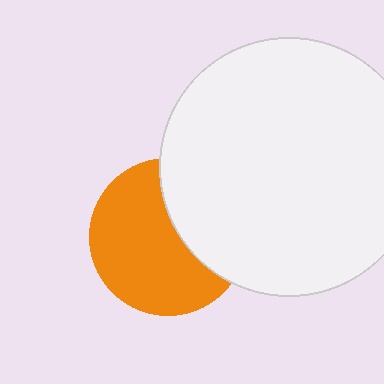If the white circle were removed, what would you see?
You would see the complete orange circle.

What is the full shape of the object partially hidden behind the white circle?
The partially hidden object is an orange circle.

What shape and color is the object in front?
The object in front is a white circle.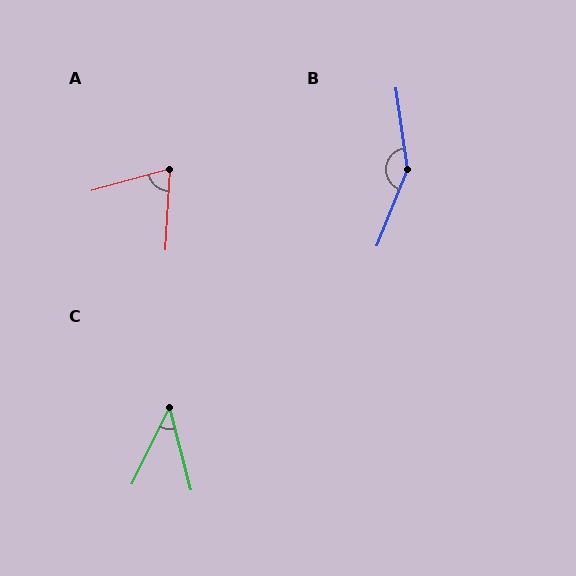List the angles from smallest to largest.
C (40°), A (71°), B (150°).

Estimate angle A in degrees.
Approximately 71 degrees.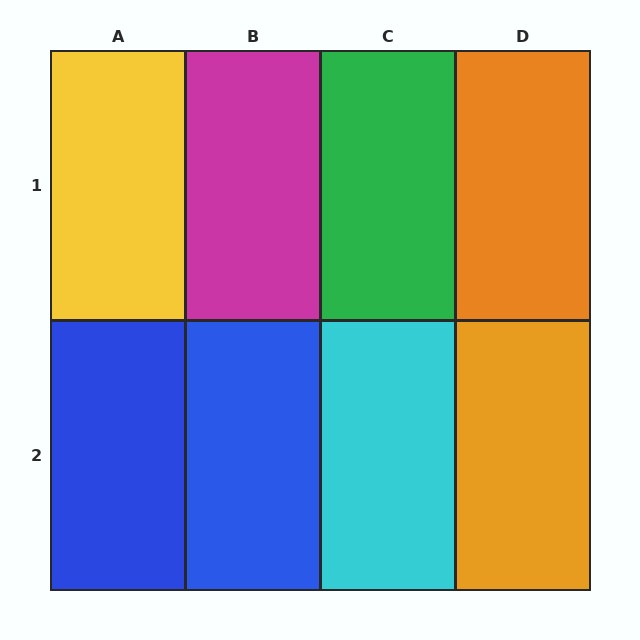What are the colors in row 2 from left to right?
Blue, blue, cyan, orange.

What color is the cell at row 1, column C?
Green.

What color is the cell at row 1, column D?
Orange.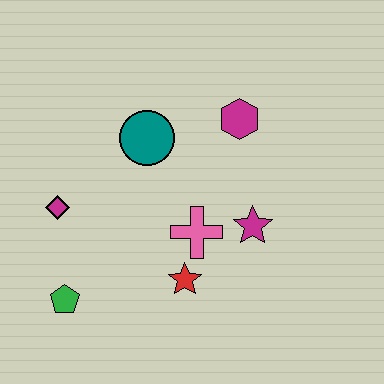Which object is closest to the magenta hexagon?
The teal circle is closest to the magenta hexagon.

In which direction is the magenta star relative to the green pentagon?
The magenta star is to the right of the green pentagon.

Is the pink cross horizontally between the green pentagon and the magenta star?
Yes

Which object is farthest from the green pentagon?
The magenta hexagon is farthest from the green pentagon.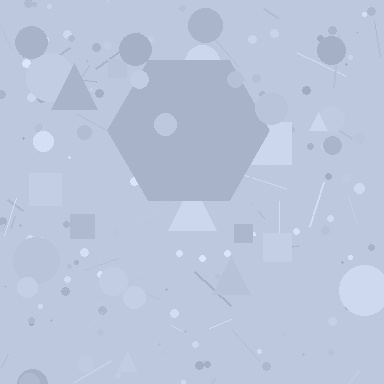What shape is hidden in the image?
A hexagon is hidden in the image.